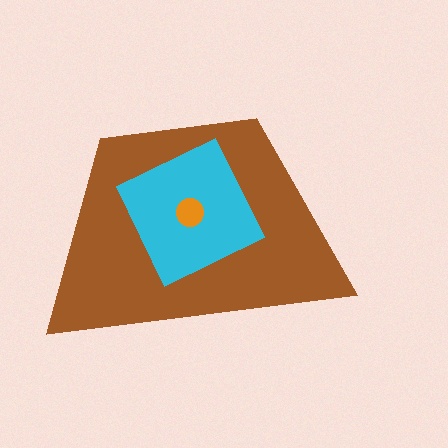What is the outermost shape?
The brown trapezoid.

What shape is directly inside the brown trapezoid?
The cyan square.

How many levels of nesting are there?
3.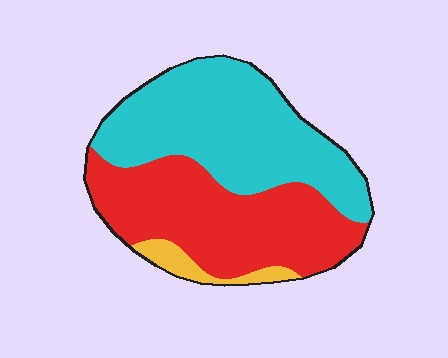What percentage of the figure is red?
Red takes up between a quarter and a half of the figure.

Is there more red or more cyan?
Cyan.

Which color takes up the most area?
Cyan, at roughly 50%.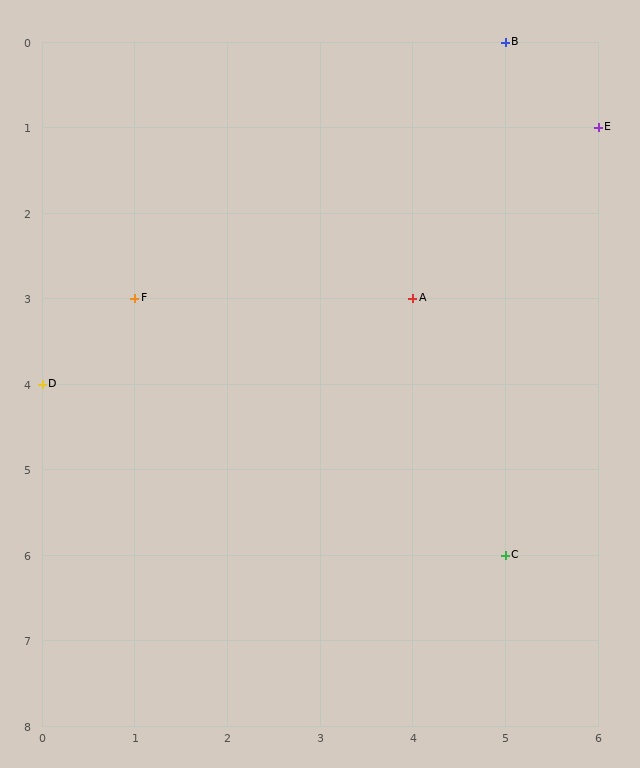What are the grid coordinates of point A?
Point A is at grid coordinates (4, 3).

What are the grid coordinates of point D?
Point D is at grid coordinates (0, 4).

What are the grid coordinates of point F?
Point F is at grid coordinates (1, 3).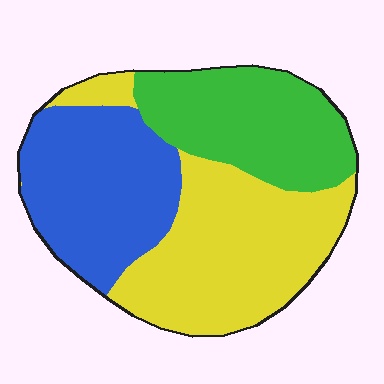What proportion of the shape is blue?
Blue covers about 30% of the shape.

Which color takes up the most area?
Yellow, at roughly 40%.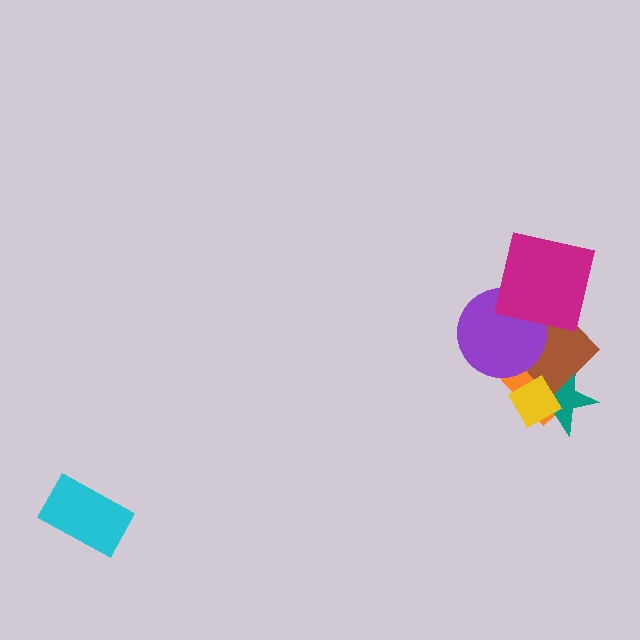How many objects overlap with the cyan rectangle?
0 objects overlap with the cyan rectangle.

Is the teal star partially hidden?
Yes, it is partially covered by another shape.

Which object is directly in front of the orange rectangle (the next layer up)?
The teal star is directly in front of the orange rectangle.